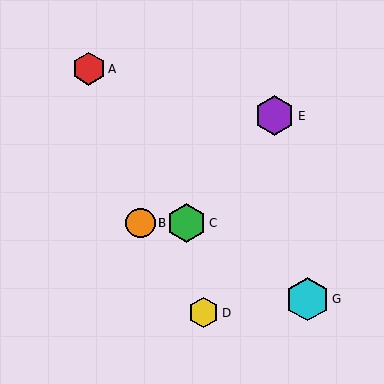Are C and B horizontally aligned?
Yes, both are at y≈223.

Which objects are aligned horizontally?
Objects B, C, F are aligned horizontally.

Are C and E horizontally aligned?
No, C is at y≈223 and E is at y≈116.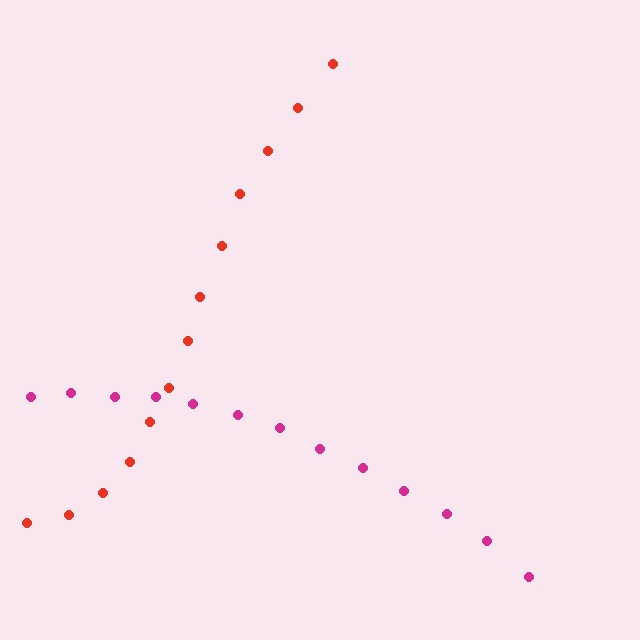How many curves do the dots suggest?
There are 2 distinct paths.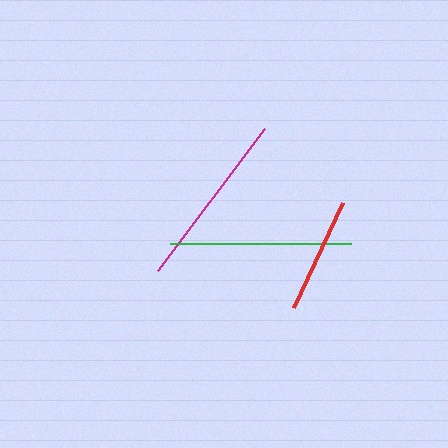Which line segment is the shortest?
The red line is the shortest at approximately 116 pixels.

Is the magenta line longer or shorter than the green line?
The green line is longer than the magenta line.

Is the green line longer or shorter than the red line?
The green line is longer than the red line.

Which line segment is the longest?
The green line is the longest at approximately 181 pixels.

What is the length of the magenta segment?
The magenta segment is approximately 178 pixels long.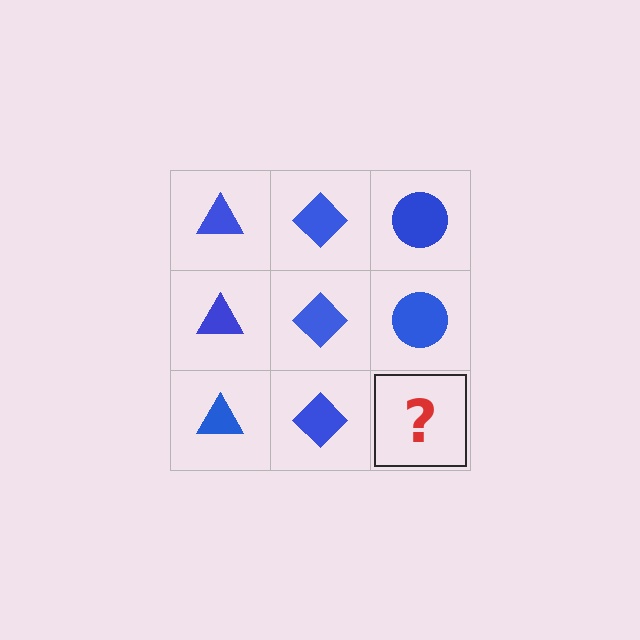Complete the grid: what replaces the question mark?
The question mark should be replaced with a blue circle.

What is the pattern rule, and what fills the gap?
The rule is that each column has a consistent shape. The gap should be filled with a blue circle.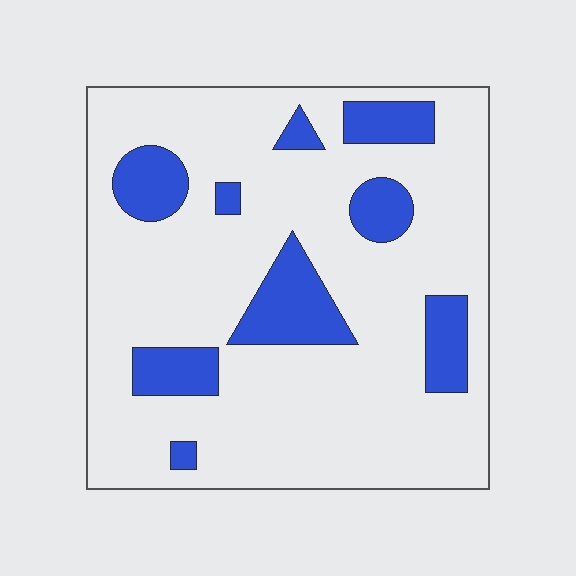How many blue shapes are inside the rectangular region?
9.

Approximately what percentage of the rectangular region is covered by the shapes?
Approximately 20%.